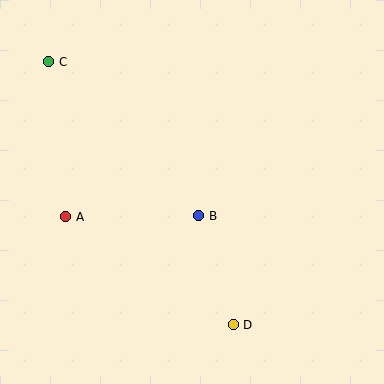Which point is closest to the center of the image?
Point B at (199, 216) is closest to the center.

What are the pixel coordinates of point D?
Point D is at (233, 325).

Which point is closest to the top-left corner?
Point C is closest to the top-left corner.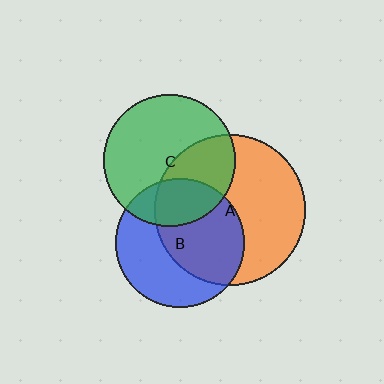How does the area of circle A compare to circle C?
Approximately 1.3 times.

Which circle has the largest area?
Circle A (orange).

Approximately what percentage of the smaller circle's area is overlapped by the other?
Approximately 40%.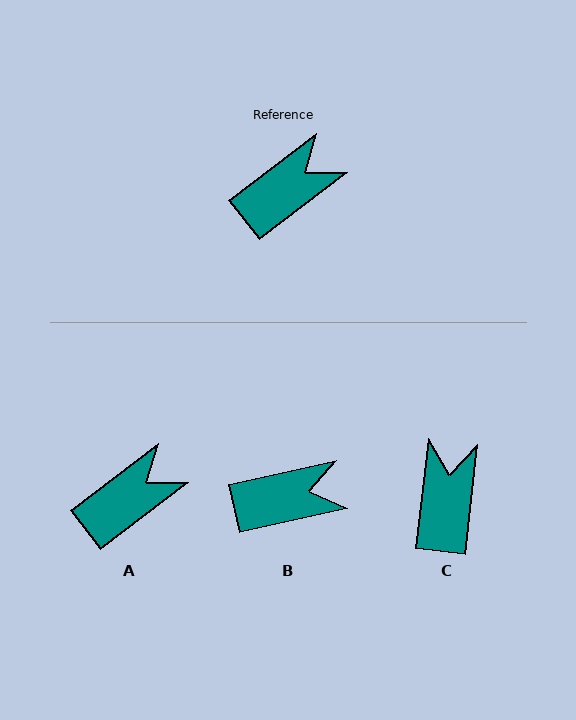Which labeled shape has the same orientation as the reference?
A.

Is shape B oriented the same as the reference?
No, it is off by about 25 degrees.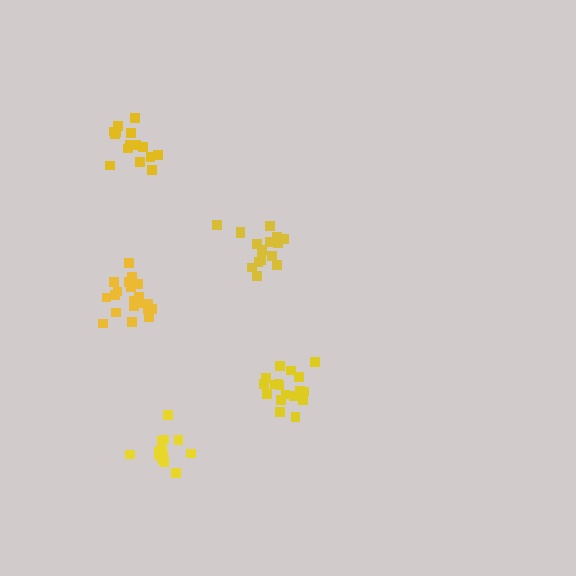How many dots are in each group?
Group 1: 14 dots, Group 2: 18 dots, Group 3: 20 dots, Group 4: 15 dots, Group 5: 16 dots (83 total).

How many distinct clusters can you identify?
There are 5 distinct clusters.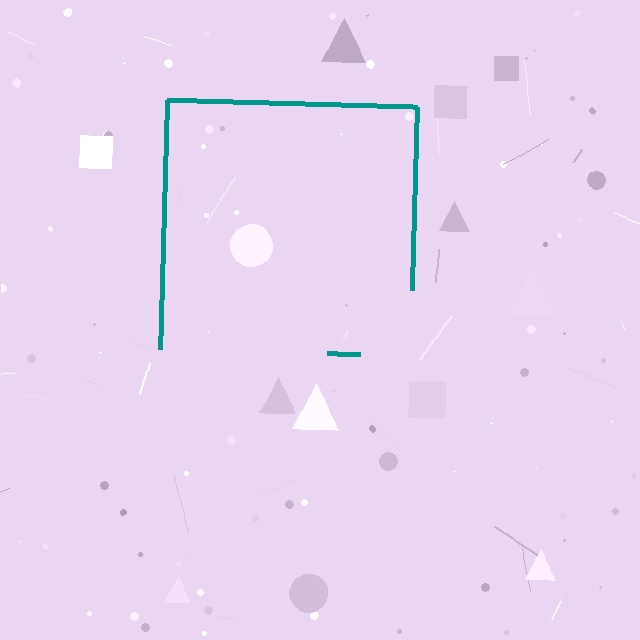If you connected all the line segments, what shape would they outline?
They would outline a square.